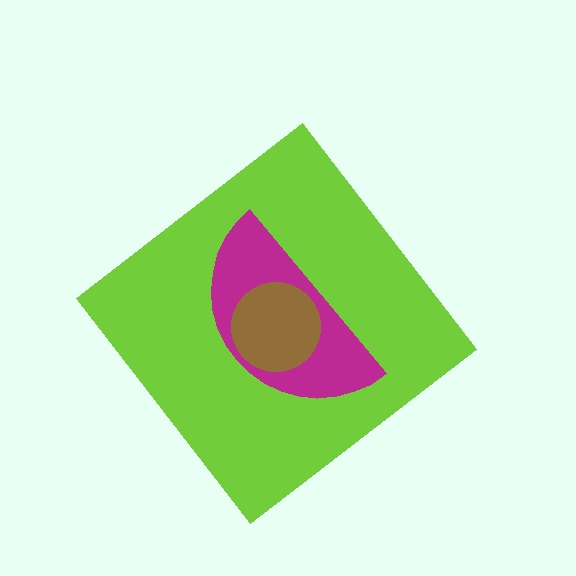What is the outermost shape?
The lime diamond.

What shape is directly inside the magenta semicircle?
The brown circle.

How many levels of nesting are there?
3.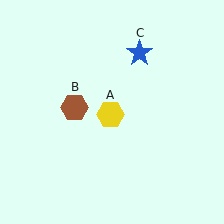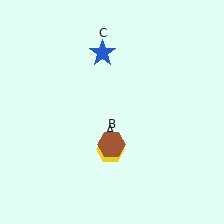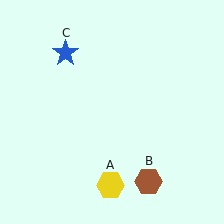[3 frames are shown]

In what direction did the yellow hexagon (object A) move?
The yellow hexagon (object A) moved down.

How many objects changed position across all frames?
3 objects changed position: yellow hexagon (object A), brown hexagon (object B), blue star (object C).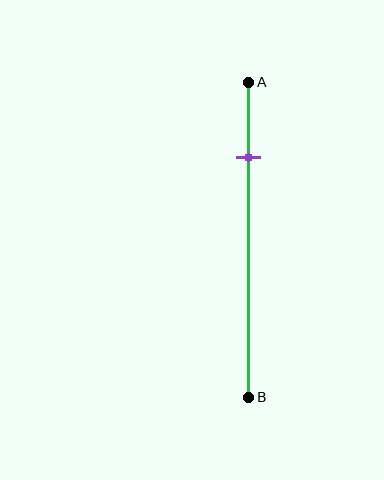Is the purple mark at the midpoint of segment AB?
No, the mark is at about 25% from A, not at the 50% midpoint.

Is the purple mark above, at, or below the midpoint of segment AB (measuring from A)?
The purple mark is above the midpoint of segment AB.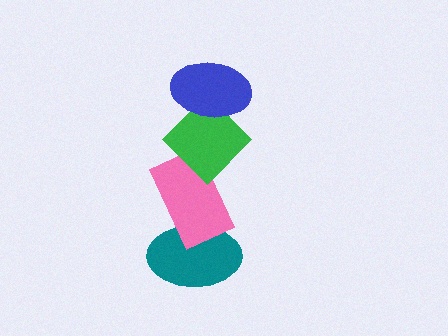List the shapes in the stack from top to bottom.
From top to bottom: the blue ellipse, the green diamond, the pink rectangle, the teal ellipse.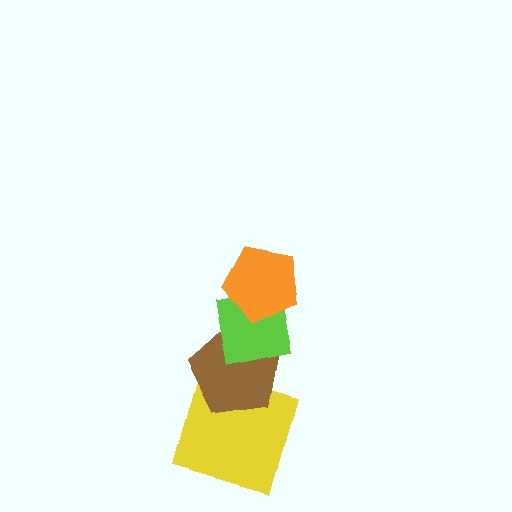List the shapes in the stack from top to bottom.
From top to bottom: the orange pentagon, the lime square, the brown pentagon, the yellow square.